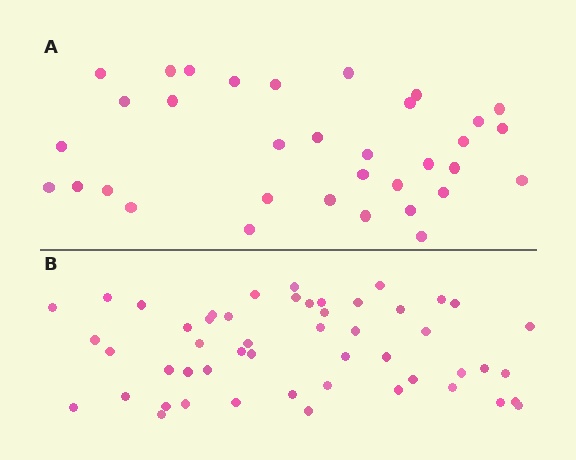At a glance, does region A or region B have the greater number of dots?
Region B (the bottom region) has more dots.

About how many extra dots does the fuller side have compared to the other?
Region B has approximately 15 more dots than region A.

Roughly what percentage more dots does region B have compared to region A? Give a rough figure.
About 50% more.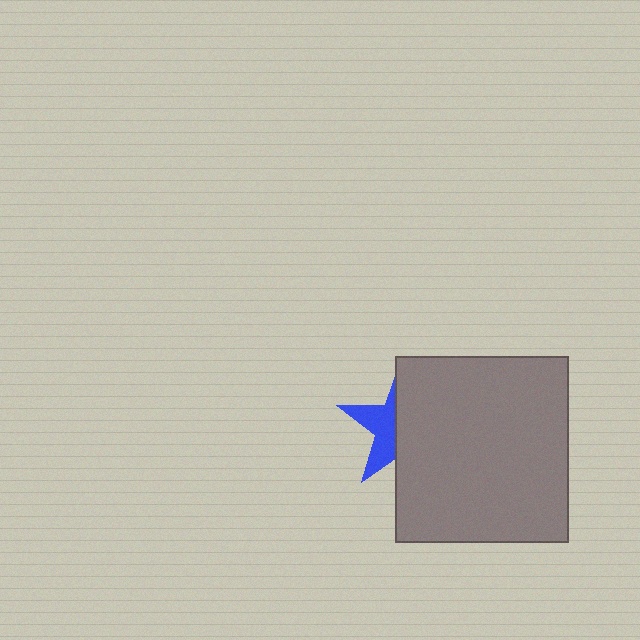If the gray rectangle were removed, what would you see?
You would see the complete blue star.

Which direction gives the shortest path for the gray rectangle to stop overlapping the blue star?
Moving right gives the shortest separation.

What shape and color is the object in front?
The object in front is a gray rectangle.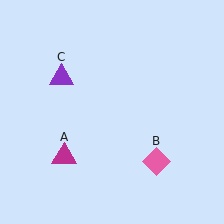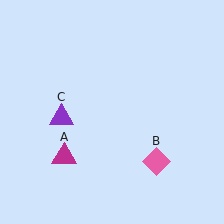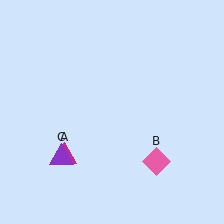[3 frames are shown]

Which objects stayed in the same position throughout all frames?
Magenta triangle (object A) and pink diamond (object B) remained stationary.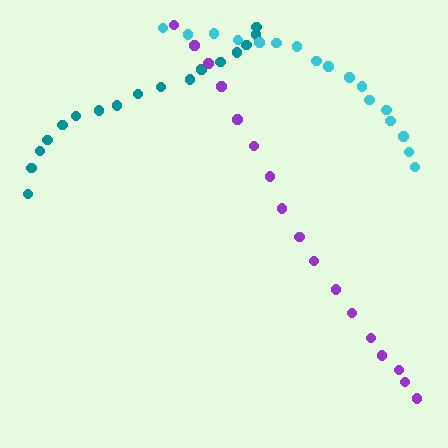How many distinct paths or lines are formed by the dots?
There are 3 distinct paths.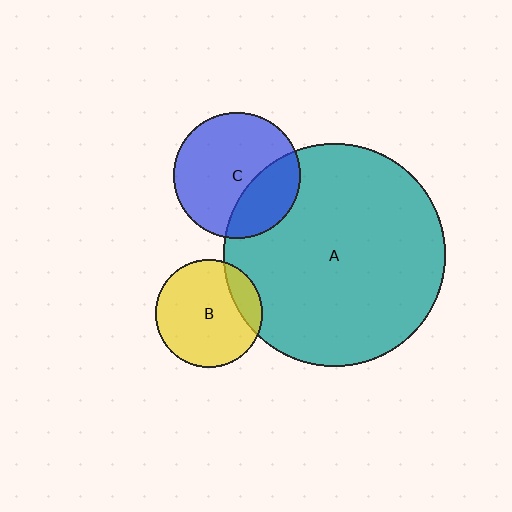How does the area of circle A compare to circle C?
Approximately 3.1 times.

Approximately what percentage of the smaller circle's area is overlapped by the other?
Approximately 15%.